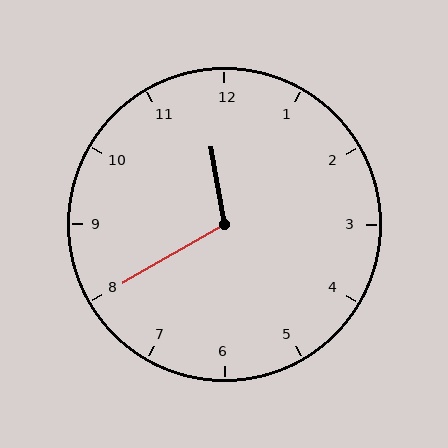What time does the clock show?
11:40.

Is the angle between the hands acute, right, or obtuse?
It is obtuse.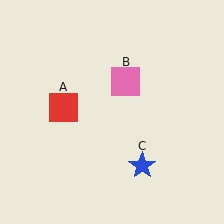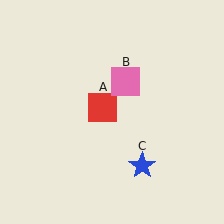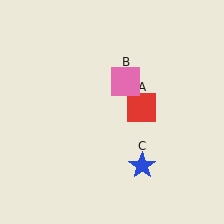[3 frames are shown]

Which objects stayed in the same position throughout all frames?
Pink square (object B) and blue star (object C) remained stationary.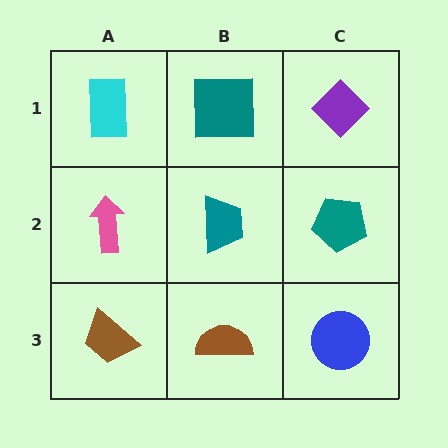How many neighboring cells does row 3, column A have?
2.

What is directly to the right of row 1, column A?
A teal square.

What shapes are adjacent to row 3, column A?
A pink arrow (row 2, column A), a brown semicircle (row 3, column B).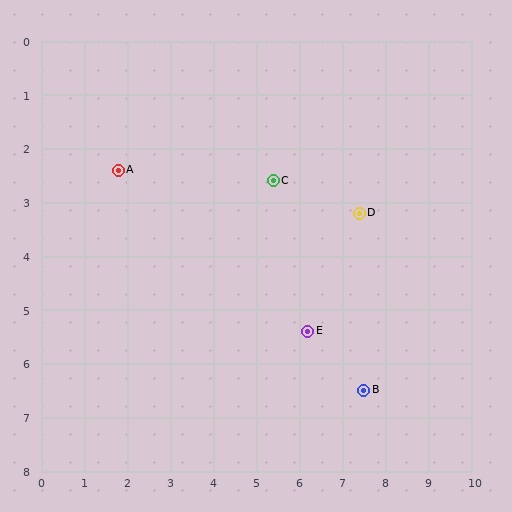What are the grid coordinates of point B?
Point B is at approximately (7.5, 6.5).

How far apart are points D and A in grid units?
Points D and A are about 5.7 grid units apart.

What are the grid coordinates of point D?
Point D is at approximately (7.4, 3.2).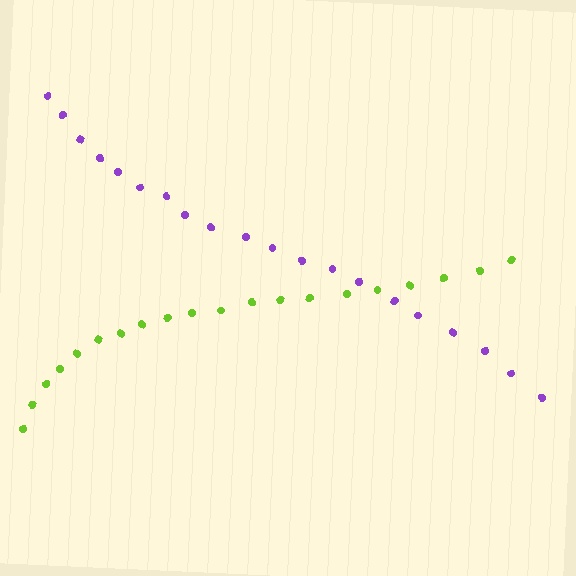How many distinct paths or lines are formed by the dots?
There are 2 distinct paths.